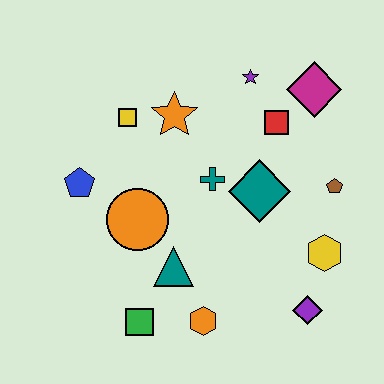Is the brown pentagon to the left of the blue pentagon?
No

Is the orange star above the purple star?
No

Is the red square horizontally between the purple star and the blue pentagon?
No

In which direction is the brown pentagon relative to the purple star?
The brown pentagon is below the purple star.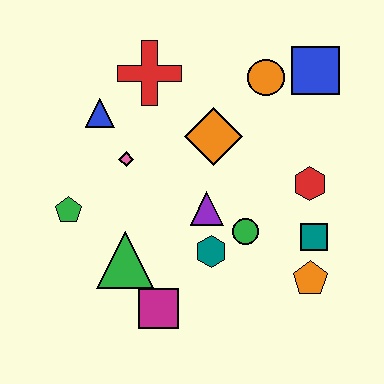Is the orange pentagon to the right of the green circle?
Yes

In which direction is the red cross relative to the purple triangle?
The red cross is above the purple triangle.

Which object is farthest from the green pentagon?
The blue square is farthest from the green pentagon.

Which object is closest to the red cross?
The blue triangle is closest to the red cross.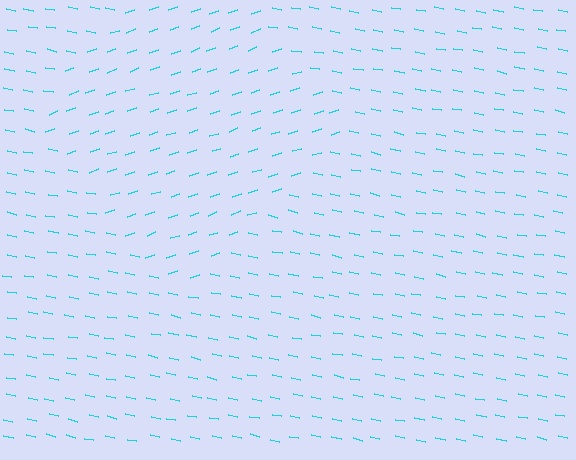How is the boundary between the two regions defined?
The boundary is defined purely by a change in line orientation (approximately 30 degrees difference). All lines are the same color and thickness.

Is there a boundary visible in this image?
Yes, there is a texture boundary formed by a change in line orientation.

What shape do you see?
I see a diamond.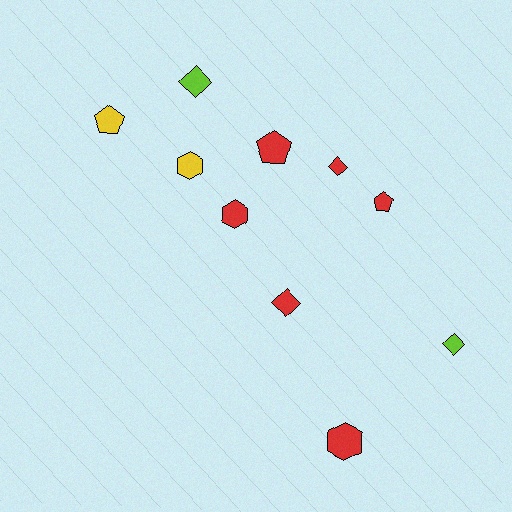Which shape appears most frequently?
Diamond, with 4 objects.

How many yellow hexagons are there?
There is 1 yellow hexagon.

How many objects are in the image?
There are 10 objects.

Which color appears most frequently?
Red, with 6 objects.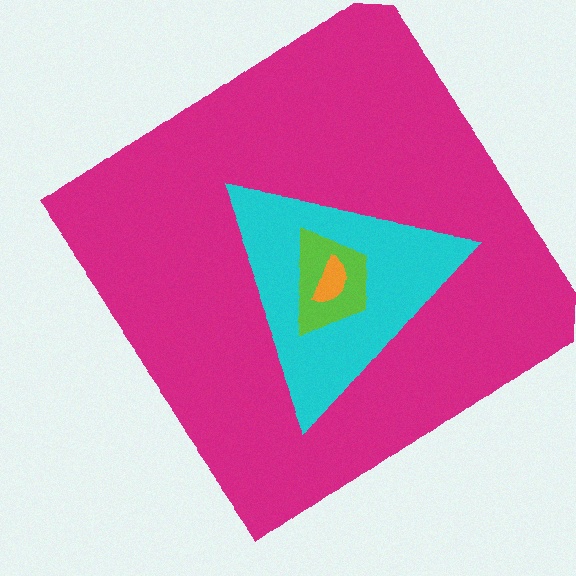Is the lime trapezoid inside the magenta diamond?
Yes.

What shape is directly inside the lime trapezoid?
The orange semicircle.